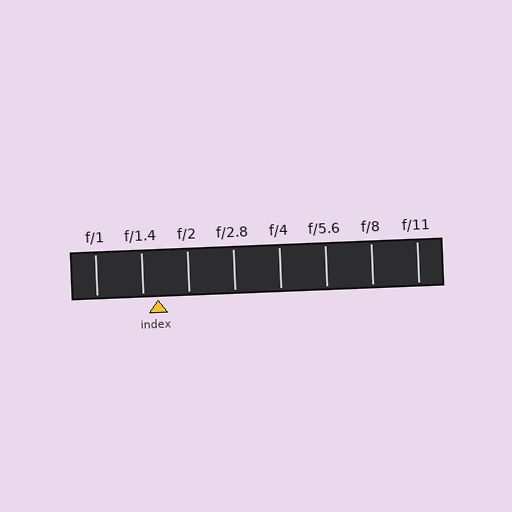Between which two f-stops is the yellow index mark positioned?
The index mark is between f/1.4 and f/2.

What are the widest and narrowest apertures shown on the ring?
The widest aperture shown is f/1 and the narrowest is f/11.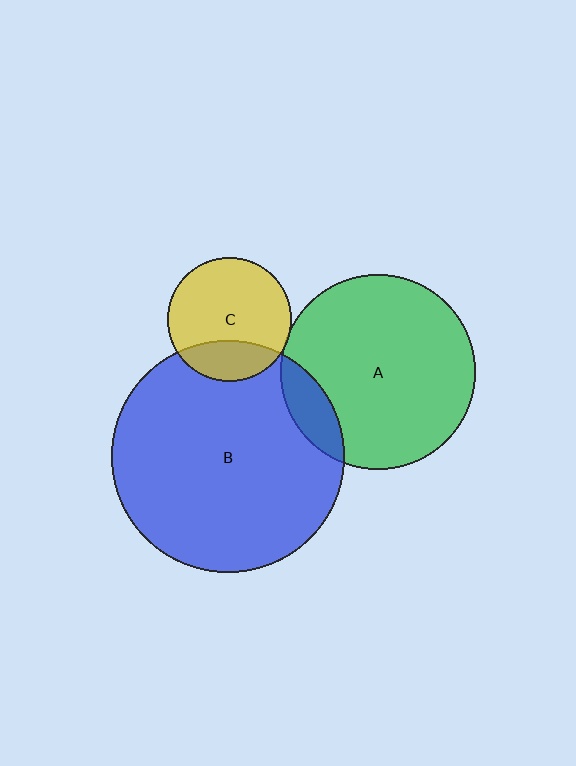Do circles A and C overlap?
Yes.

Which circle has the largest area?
Circle B (blue).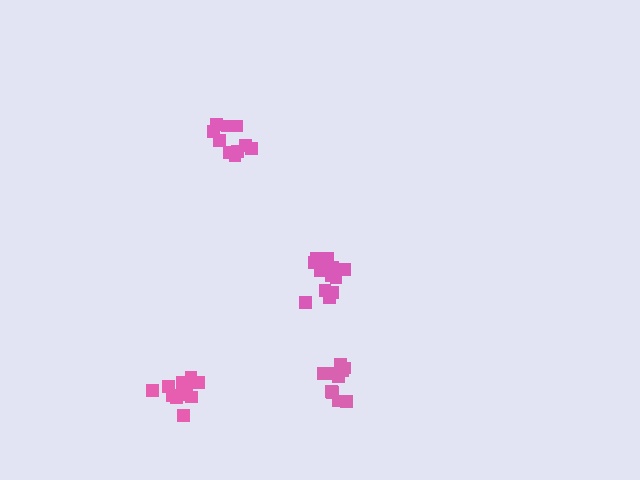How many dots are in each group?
Group 1: 10 dots, Group 2: 12 dots, Group 3: 12 dots, Group 4: 12 dots (46 total).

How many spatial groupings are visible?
There are 4 spatial groupings.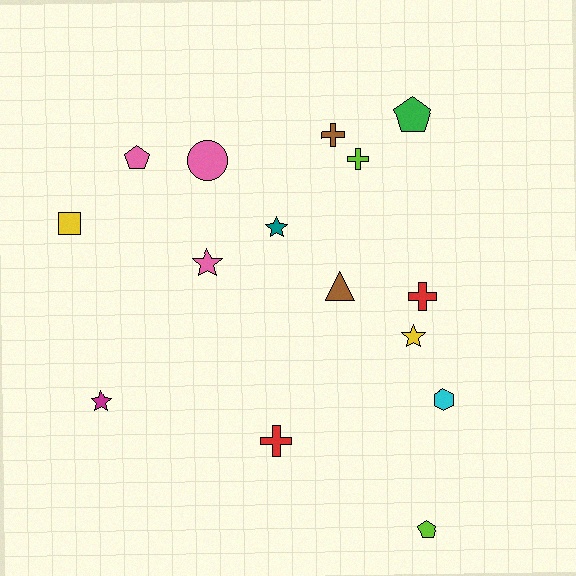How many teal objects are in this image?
There is 1 teal object.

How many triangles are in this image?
There is 1 triangle.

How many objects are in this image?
There are 15 objects.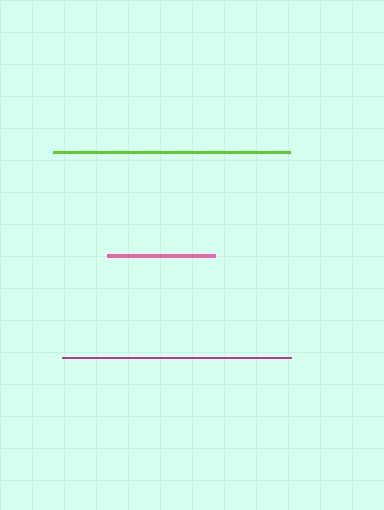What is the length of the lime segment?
The lime segment is approximately 237 pixels long.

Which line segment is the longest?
The lime line is the longest at approximately 237 pixels.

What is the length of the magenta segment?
The magenta segment is approximately 229 pixels long.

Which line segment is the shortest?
The pink line is the shortest at approximately 108 pixels.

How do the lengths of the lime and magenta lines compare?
The lime and magenta lines are approximately the same length.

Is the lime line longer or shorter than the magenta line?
The lime line is longer than the magenta line.